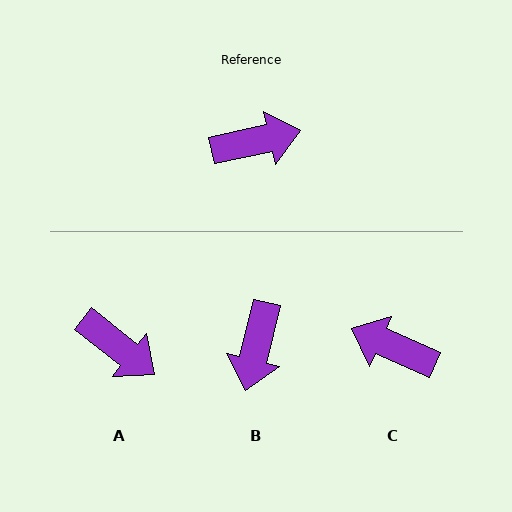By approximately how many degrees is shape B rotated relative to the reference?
Approximately 116 degrees clockwise.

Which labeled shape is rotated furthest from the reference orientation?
C, about 144 degrees away.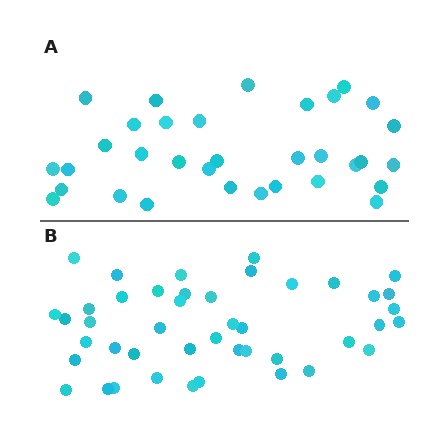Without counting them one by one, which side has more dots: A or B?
Region B (the bottom region) has more dots.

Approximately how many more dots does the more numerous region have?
Region B has roughly 12 or so more dots than region A.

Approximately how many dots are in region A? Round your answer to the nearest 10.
About 30 dots. (The exact count is 33, which rounds to 30.)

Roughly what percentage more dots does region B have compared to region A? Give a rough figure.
About 35% more.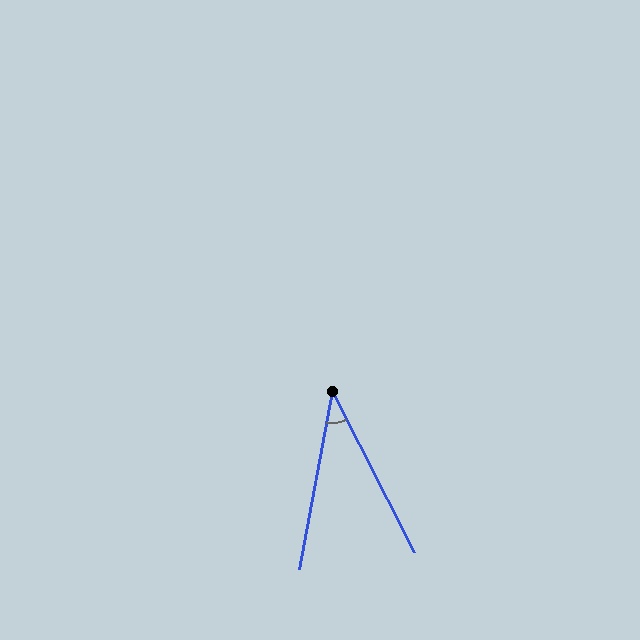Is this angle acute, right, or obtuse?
It is acute.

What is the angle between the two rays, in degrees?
Approximately 37 degrees.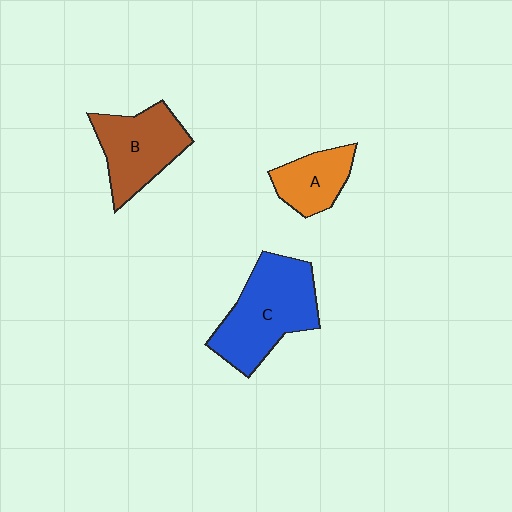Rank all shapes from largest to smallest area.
From largest to smallest: C (blue), B (brown), A (orange).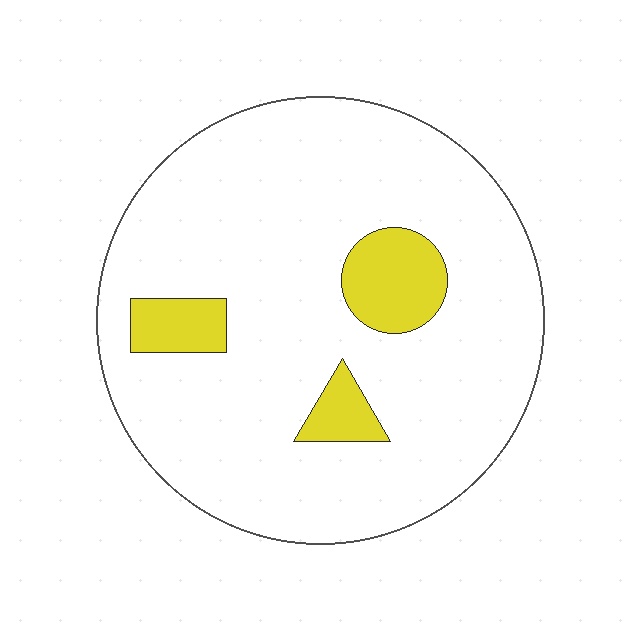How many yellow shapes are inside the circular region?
3.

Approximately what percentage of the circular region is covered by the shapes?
Approximately 10%.